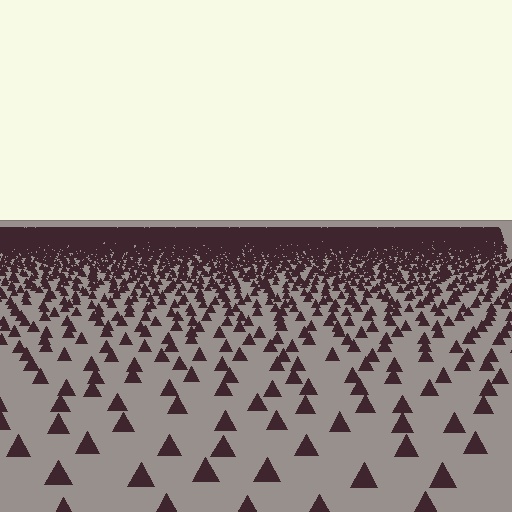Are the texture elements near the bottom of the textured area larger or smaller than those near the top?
Larger. Near the bottom, elements are closer to the viewer and appear at a bigger on-screen size.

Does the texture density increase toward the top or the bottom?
Density increases toward the top.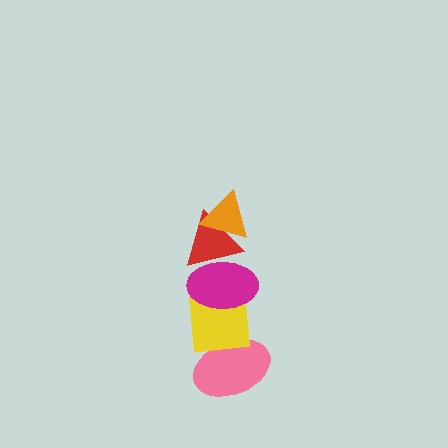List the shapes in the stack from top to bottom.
From top to bottom: the orange triangle, the red triangle, the magenta ellipse, the yellow square, the pink ellipse.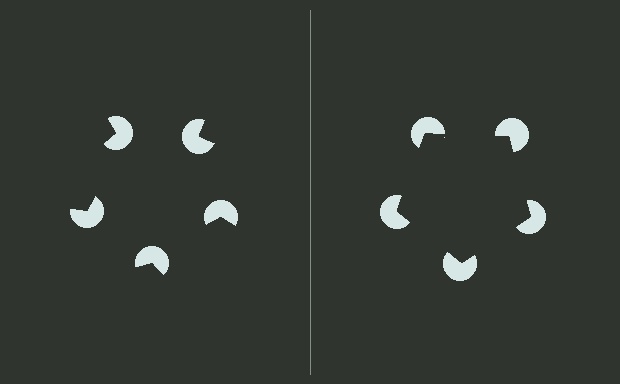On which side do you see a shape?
An illusory pentagon appears on the right side. On the left side the wedge cuts are rotated, so no coherent shape forms.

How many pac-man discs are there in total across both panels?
10 — 5 on each side.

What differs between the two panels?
The pac-man discs are positioned identically on both sides; only the wedge orientations differ. On the right they align to a pentagon; on the left they are misaligned.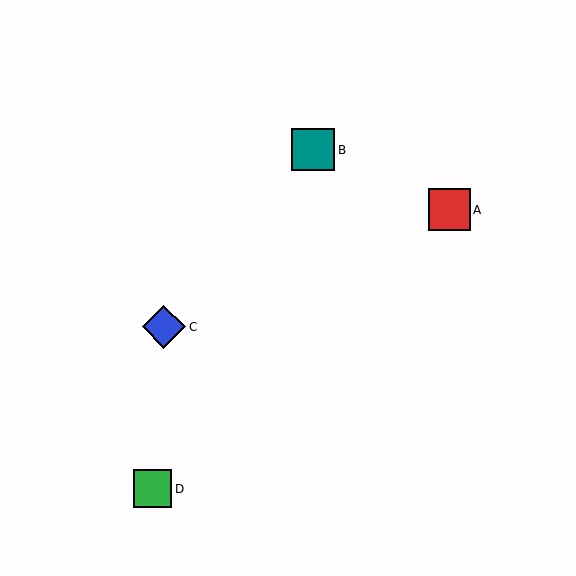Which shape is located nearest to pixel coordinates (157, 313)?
The blue diamond (labeled C) at (164, 327) is nearest to that location.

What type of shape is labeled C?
Shape C is a blue diamond.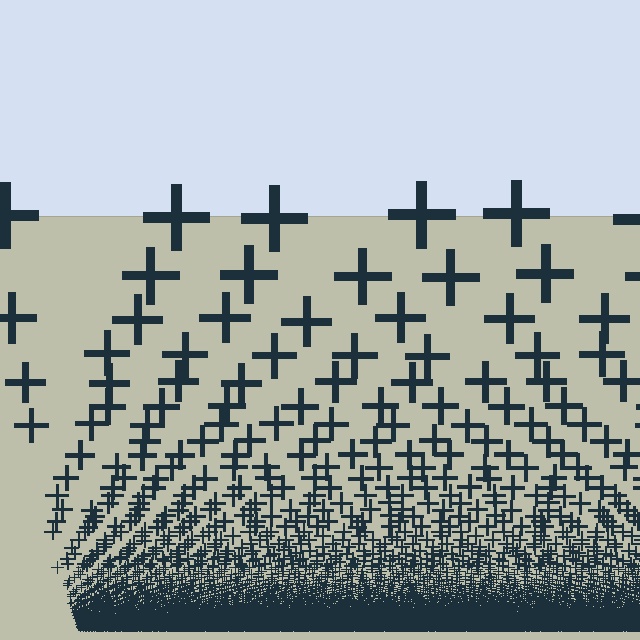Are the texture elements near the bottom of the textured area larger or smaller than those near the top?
Smaller. The gradient is inverted — elements near the bottom are smaller and denser.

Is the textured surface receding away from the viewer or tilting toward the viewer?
The surface appears to tilt toward the viewer. Texture elements get larger and sparser toward the top.